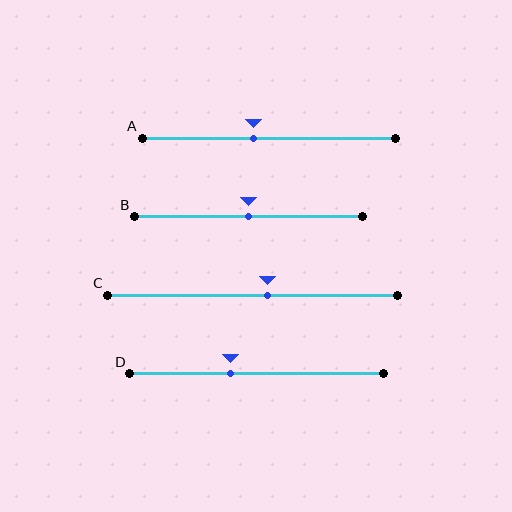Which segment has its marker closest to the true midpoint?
Segment B has its marker closest to the true midpoint.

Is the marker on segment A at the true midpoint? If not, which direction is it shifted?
No, the marker on segment A is shifted to the left by about 6% of the segment length.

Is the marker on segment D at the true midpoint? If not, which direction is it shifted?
No, the marker on segment D is shifted to the left by about 10% of the segment length.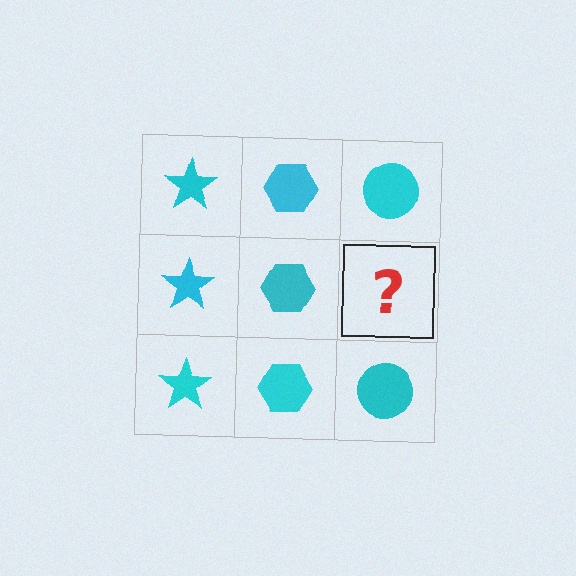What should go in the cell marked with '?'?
The missing cell should contain a cyan circle.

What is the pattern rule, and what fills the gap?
The rule is that each column has a consistent shape. The gap should be filled with a cyan circle.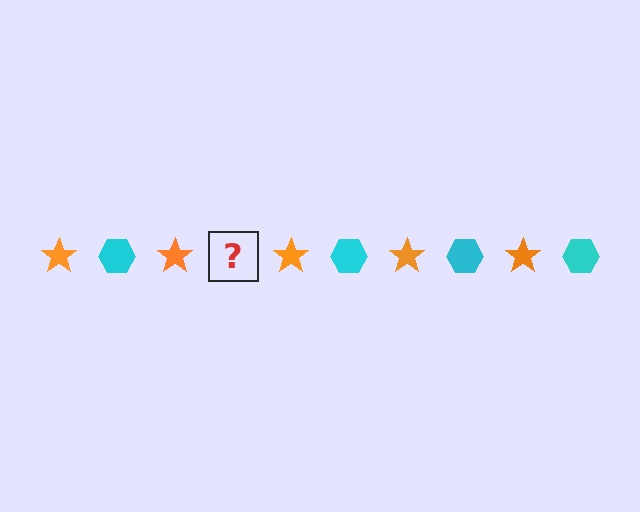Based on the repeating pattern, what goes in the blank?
The blank should be a cyan hexagon.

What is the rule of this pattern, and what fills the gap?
The rule is that the pattern alternates between orange star and cyan hexagon. The gap should be filled with a cyan hexagon.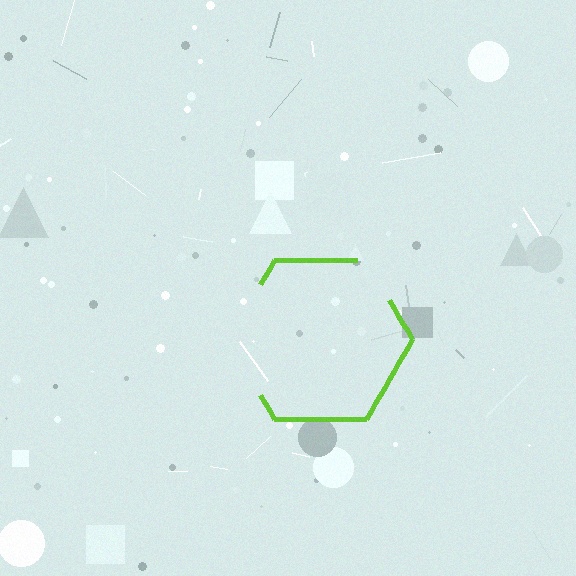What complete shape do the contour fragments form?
The contour fragments form a hexagon.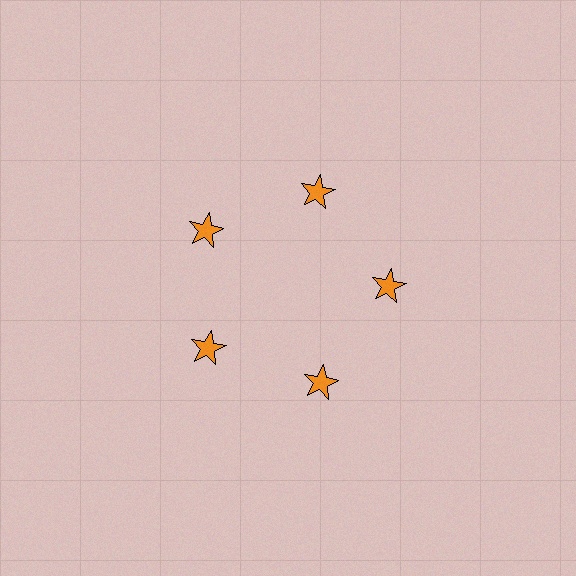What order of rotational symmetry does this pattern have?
This pattern has 5-fold rotational symmetry.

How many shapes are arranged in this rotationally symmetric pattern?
There are 5 shapes, arranged in 5 groups of 1.